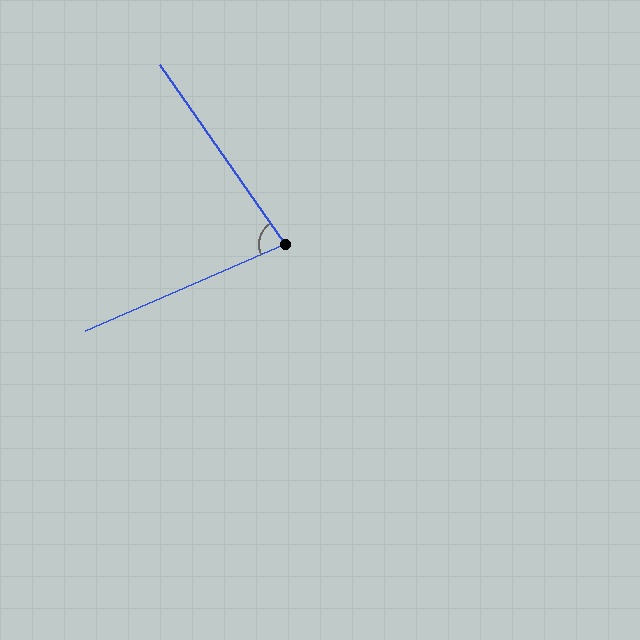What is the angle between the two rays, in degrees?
Approximately 79 degrees.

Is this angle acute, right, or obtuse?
It is acute.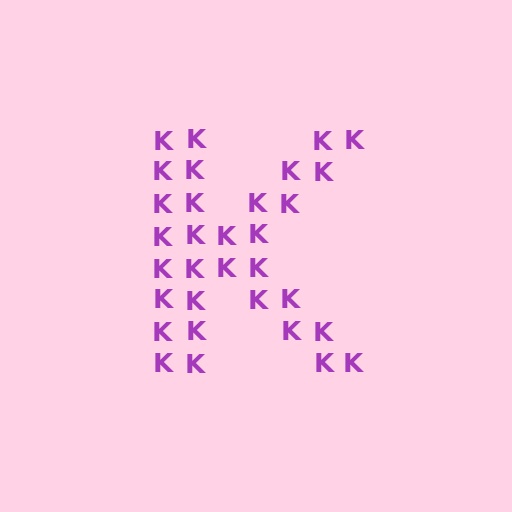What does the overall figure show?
The overall figure shows the letter K.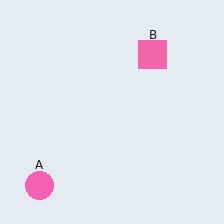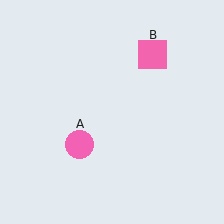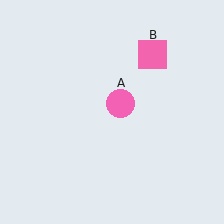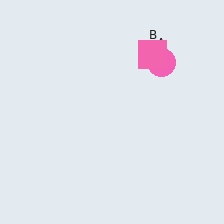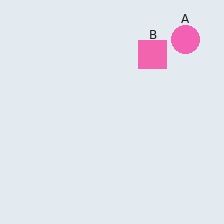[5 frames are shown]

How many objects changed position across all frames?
1 object changed position: pink circle (object A).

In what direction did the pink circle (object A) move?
The pink circle (object A) moved up and to the right.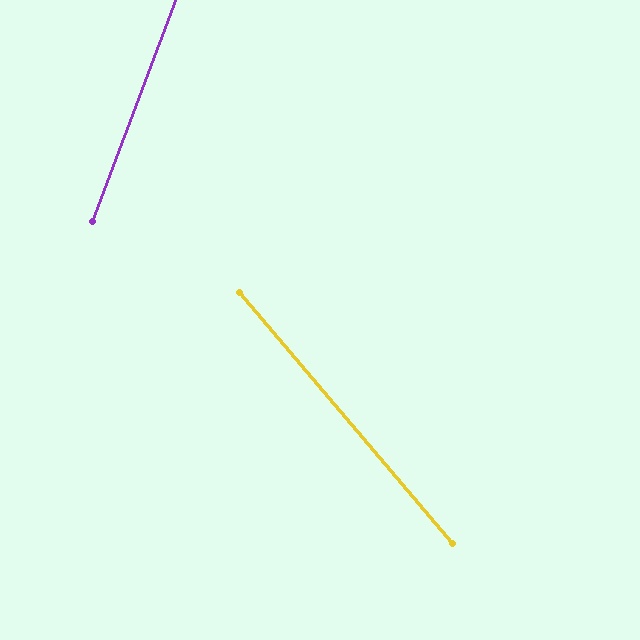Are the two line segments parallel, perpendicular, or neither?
Neither parallel nor perpendicular — they differ by about 61°.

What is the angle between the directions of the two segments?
Approximately 61 degrees.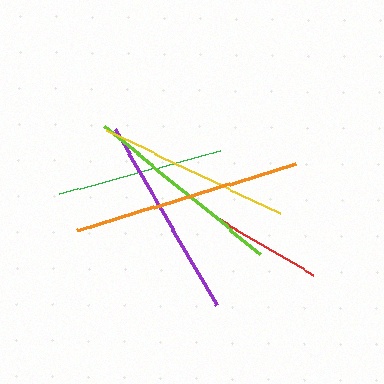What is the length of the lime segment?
The lime segment is approximately 202 pixels long.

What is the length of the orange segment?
The orange segment is approximately 229 pixels long.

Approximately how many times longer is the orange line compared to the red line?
The orange line is approximately 2.1 times the length of the red line.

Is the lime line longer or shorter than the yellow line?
The lime line is longer than the yellow line.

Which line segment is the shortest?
The red line is the shortest at approximately 109 pixels.